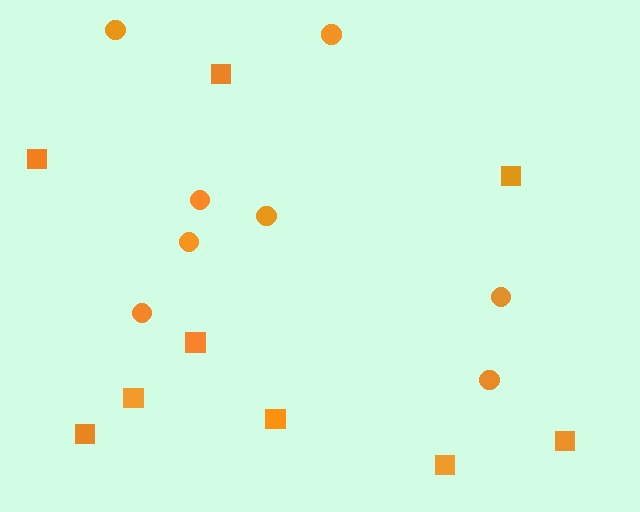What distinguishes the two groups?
There are 2 groups: one group of squares (9) and one group of circles (8).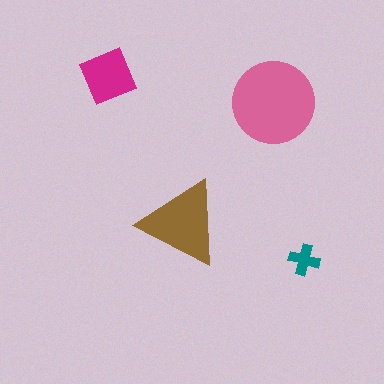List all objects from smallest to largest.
The teal cross, the magenta diamond, the brown triangle, the pink circle.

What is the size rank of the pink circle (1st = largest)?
1st.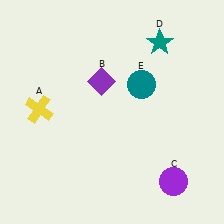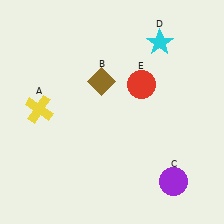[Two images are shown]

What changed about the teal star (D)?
In Image 1, D is teal. In Image 2, it changed to cyan.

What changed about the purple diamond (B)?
In Image 1, B is purple. In Image 2, it changed to brown.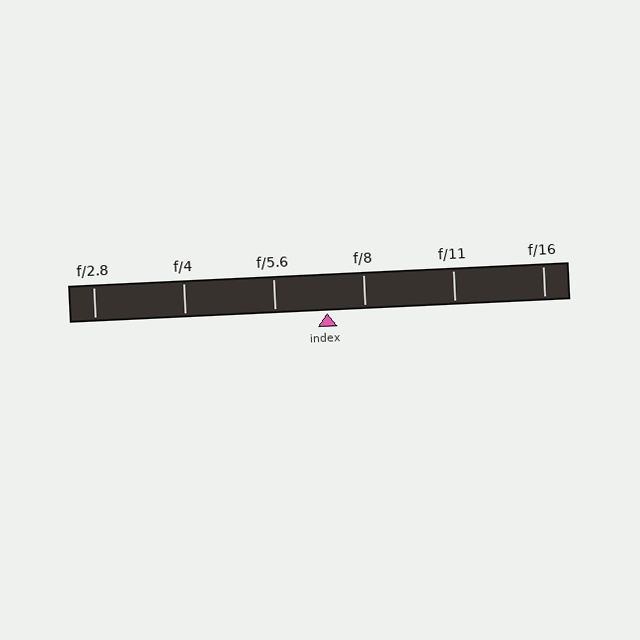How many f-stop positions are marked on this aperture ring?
There are 6 f-stop positions marked.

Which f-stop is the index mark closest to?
The index mark is closest to f/8.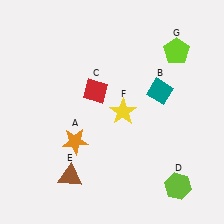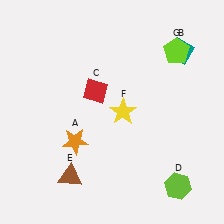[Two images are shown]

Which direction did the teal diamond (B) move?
The teal diamond (B) moved up.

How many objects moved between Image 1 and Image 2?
1 object moved between the two images.